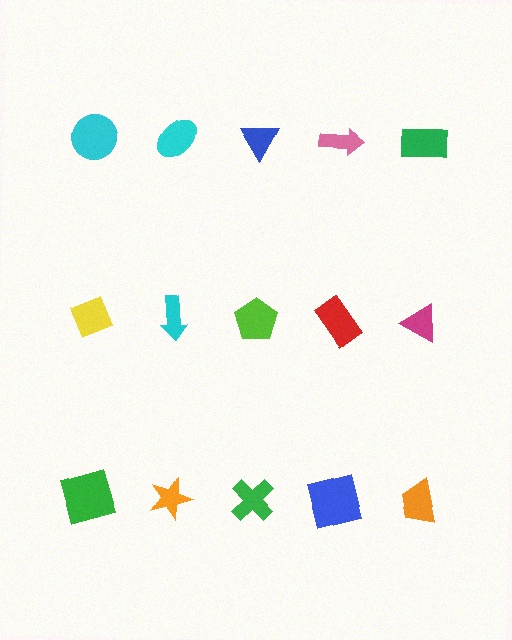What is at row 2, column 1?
A yellow diamond.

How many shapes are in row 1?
5 shapes.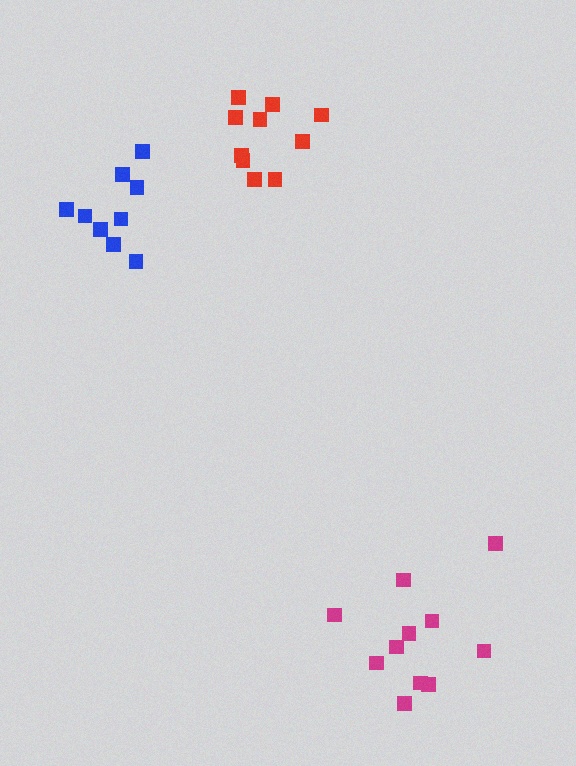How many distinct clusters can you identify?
There are 3 distinct clusters.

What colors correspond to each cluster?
The clusters are colored: magenta, red, blue.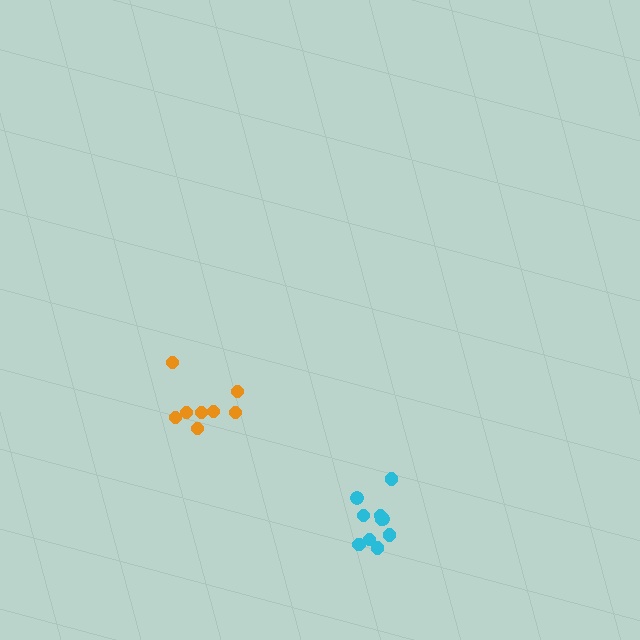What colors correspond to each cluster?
The clusters are colored: cyan, orange.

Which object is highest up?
The orange cluster is topmost.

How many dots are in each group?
Group 1: 10 dots, Group 2: 8 dots (18 total).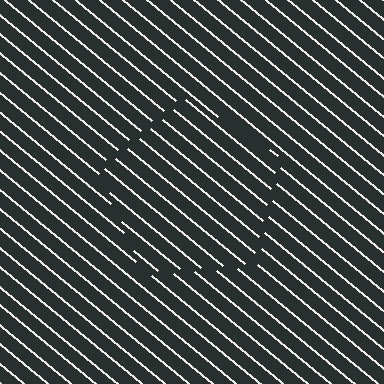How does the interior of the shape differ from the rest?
The interior of the shape contains the same grating, shifted by half a period — the contour is defined by the phase discontinuity where line-ends from the inner and outer gratings abut.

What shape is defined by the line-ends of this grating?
An illusory pentagon. The interior of the shape contains the same grating, shifted by half a period — the contour is defined by the phase discontinuity where line-ends from the inner and outer gratings abut.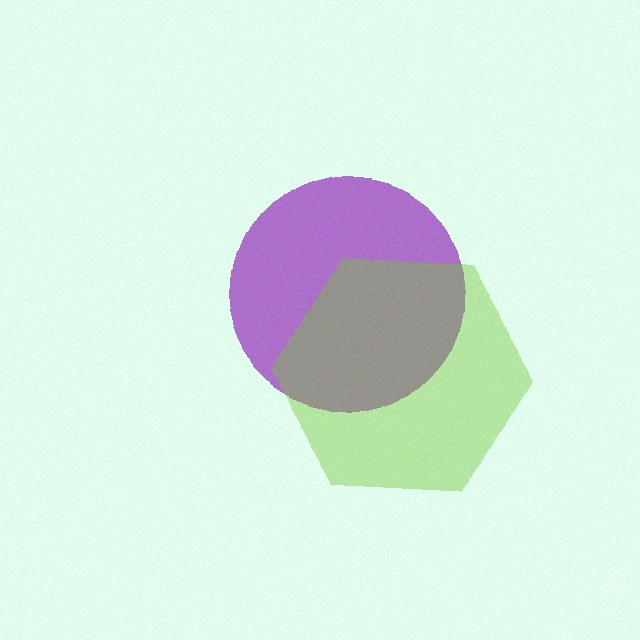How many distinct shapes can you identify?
There are 2 distinct shapes: a purple circle, a lime hexagon.